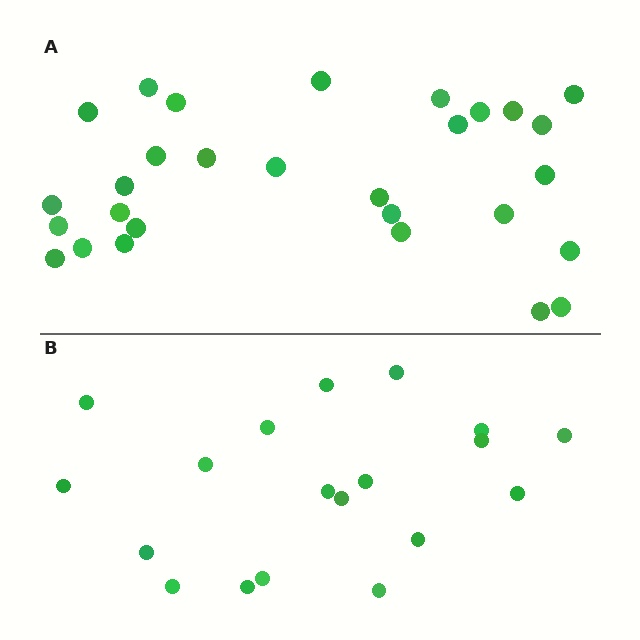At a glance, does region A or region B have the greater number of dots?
Region A (the top region) has more dots.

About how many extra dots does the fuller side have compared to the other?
Region A has roughly 10 or so more dots than region B.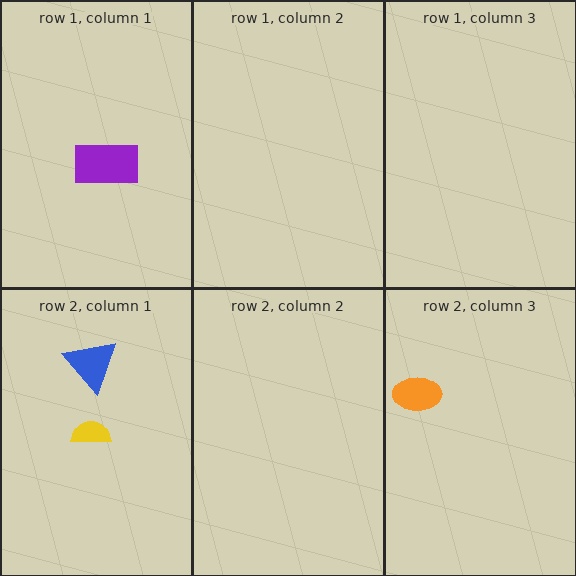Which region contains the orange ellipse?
The row 2, column 3 region.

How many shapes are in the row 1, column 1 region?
1.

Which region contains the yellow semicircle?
The row 2, column 1 region.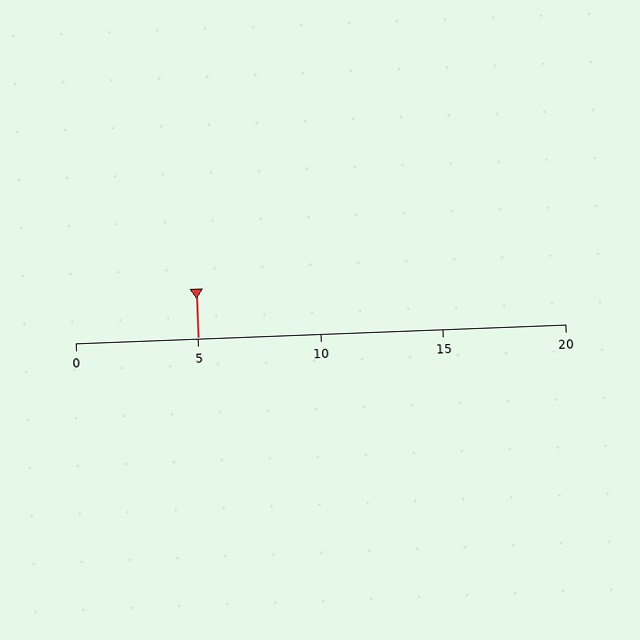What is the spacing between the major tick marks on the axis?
The major ticks are spaced 5 apart.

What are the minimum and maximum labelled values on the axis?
The axis runs from 0 to 20.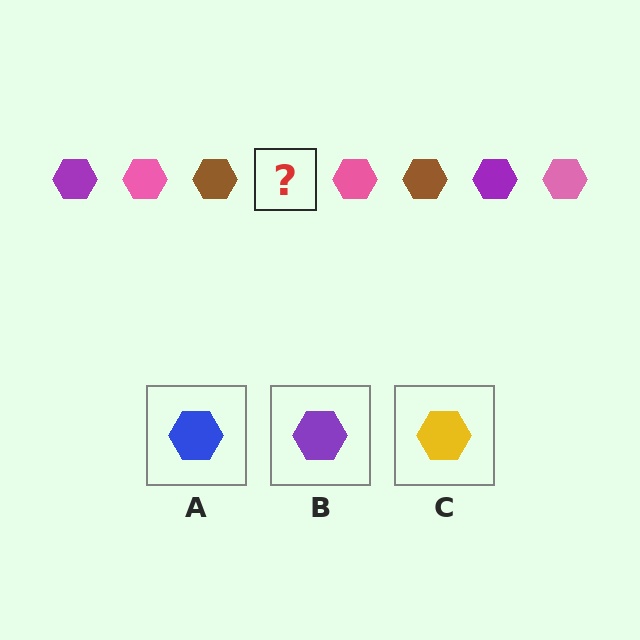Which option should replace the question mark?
Option B.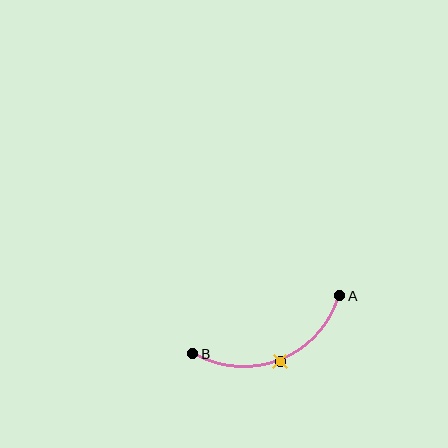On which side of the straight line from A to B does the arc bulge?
The arc bulges below the straight line connecting A and B.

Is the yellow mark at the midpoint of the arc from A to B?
Yes. The yellow mark lies on the arc at equal arc-length from both A and B — it is the arc midpoint.